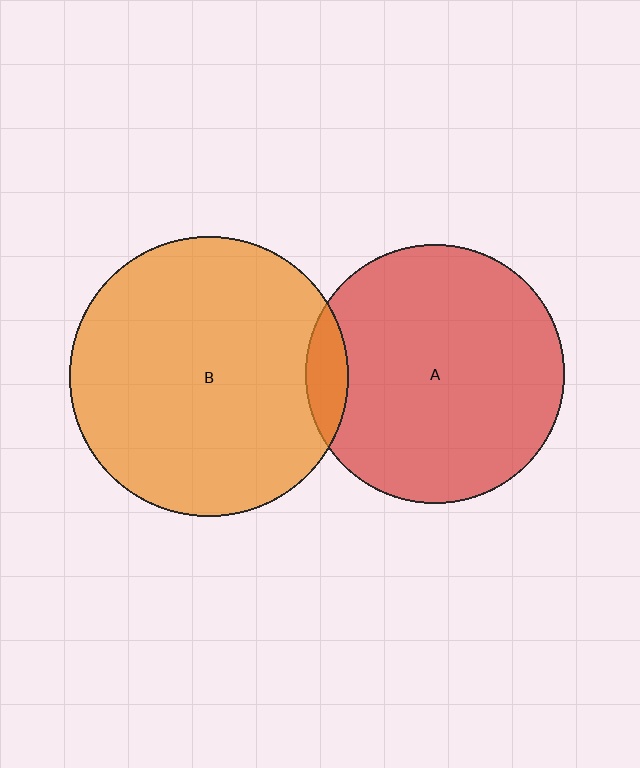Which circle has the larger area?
Circle B (orange).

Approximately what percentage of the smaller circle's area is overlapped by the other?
Approximately 10%.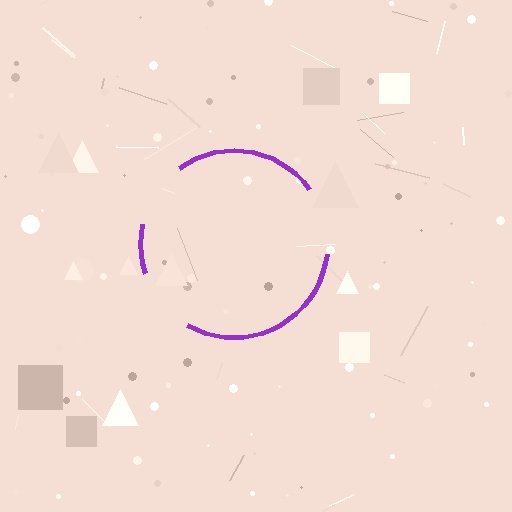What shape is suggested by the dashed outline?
The dashed outline suggests a circle.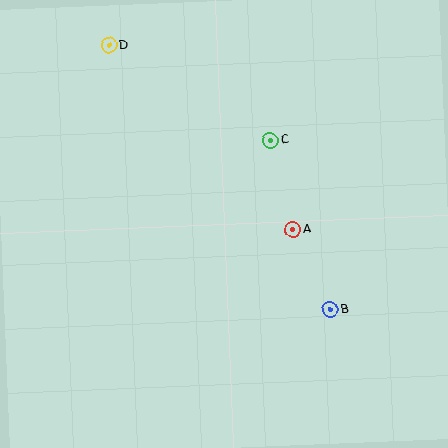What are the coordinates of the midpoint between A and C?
The midpoint between A and C is at (282, 185).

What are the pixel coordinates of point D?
Point D is at (109, 45).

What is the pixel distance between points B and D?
The distance between B and D is 345 pixels.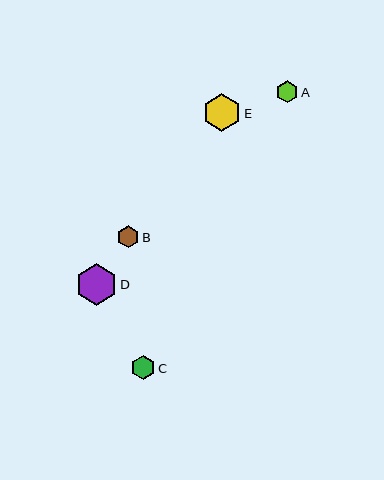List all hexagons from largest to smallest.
From largest to smallest: D, E, C, B, A.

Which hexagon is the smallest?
Hexagon A is the smallest with a size of approximately 22 pixels.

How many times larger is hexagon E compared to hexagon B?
Hexagon E is approximately 1.7 times the size of hexagon B.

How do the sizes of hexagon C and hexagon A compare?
Hexagon C and hexagon A are approximately the same size.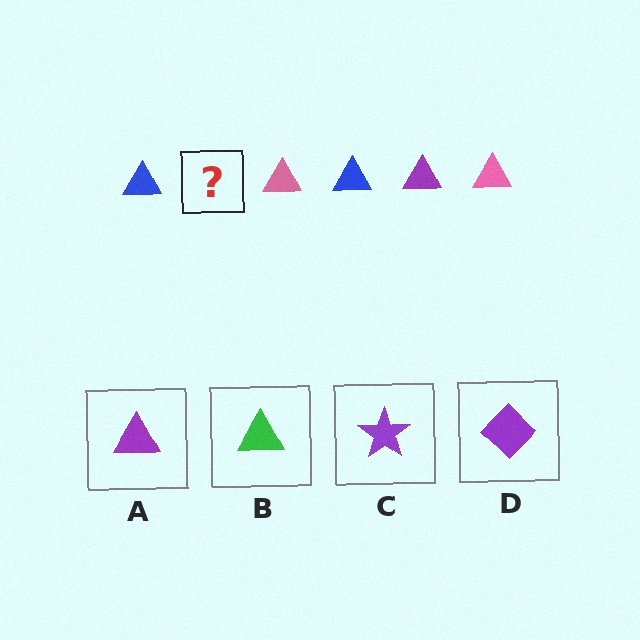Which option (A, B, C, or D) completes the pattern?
A.